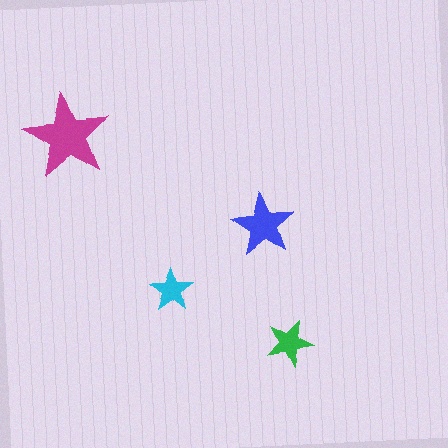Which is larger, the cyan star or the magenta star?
The magenta one.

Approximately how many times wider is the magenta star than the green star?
About 2 times wider.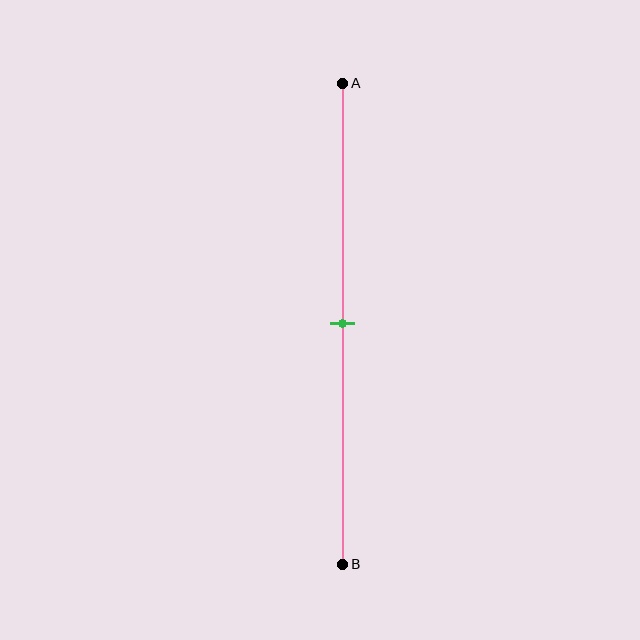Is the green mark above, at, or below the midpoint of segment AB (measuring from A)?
The green mark is approximately at the midpoint of segment AB.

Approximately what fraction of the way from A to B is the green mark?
The green mark is approximately 50% of the way from A to B.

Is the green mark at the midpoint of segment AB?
Yes, the mark is approximately at the midpoint.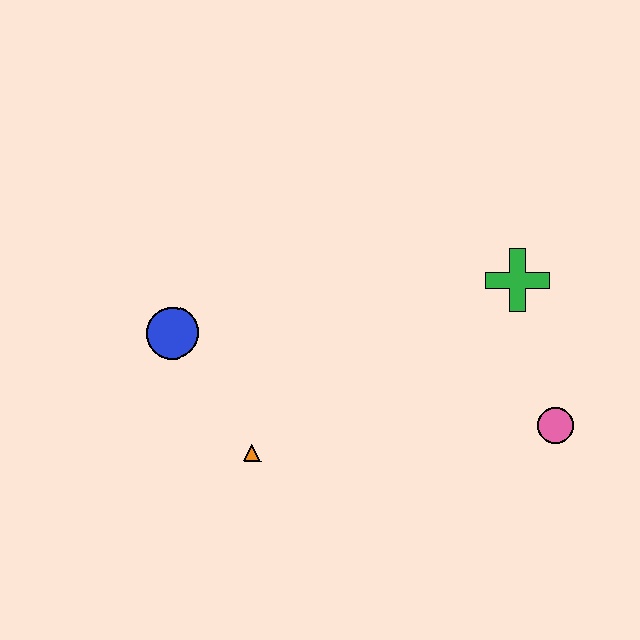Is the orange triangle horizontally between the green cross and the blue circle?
Yes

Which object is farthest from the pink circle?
The blue circle is farthest from the pink circle.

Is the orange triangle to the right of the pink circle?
No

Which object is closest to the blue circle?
The orange triangle is closest to the blue circle.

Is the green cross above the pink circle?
Yes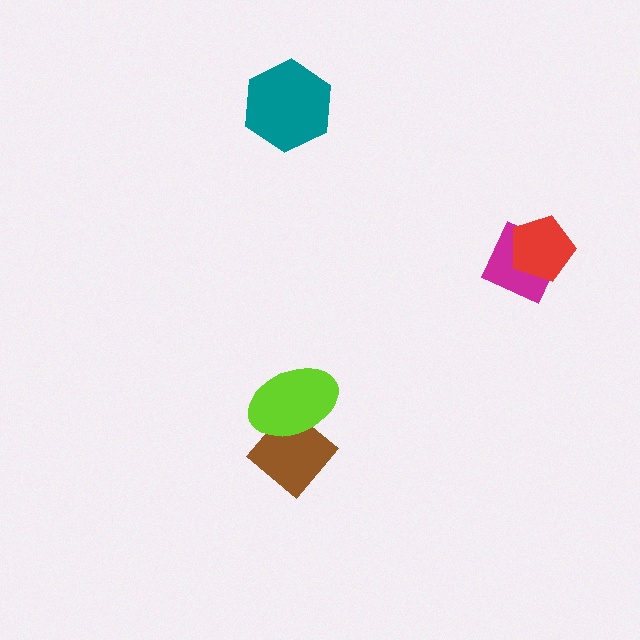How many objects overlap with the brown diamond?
1 object overlaps with the brown diamond.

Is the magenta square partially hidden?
Yes, it is partially covered by another shape.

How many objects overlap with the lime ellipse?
1 object overlaps with the lime ellipse.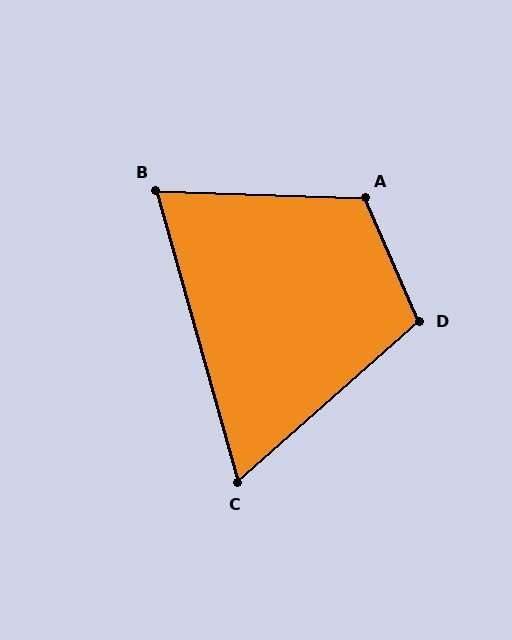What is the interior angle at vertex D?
Approximately 108 degrees (obtuse).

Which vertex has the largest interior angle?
A, at approximately 116 degrees.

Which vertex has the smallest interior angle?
C, at approximately 64 degrees.